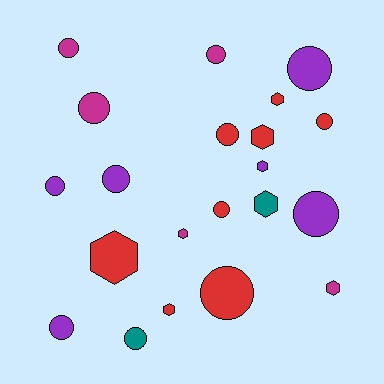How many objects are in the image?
There are 21 objects.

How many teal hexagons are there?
There is 1 teal hexagon.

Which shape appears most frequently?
Circle, with 13 objects.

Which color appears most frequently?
Red, with 8 objects.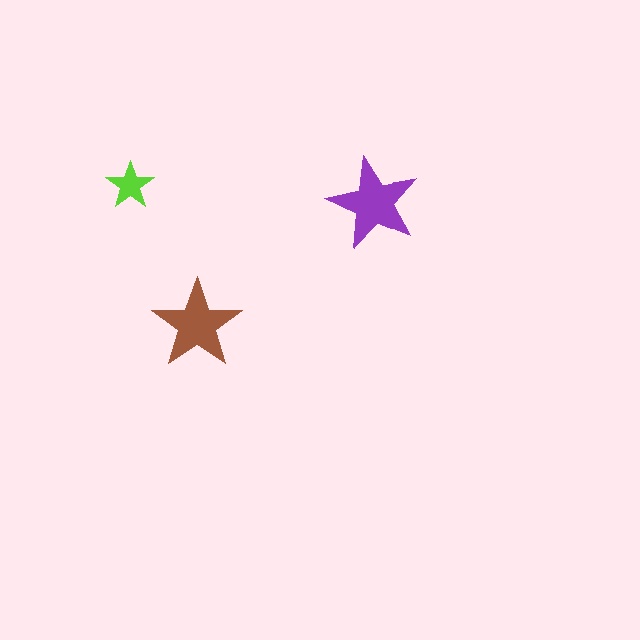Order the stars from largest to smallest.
the purple one, the brown one, the lime one.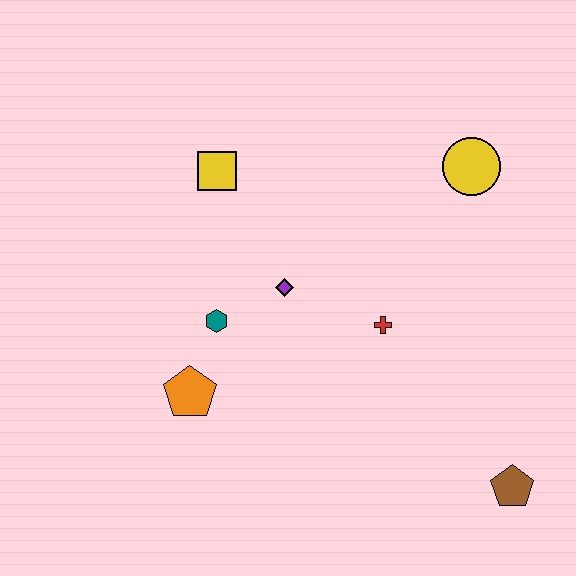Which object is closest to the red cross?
The purple diamond is closest to the red cross.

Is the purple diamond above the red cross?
Yes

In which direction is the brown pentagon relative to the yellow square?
The brown pentagon is below the yellow square.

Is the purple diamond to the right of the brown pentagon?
No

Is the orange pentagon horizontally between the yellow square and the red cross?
No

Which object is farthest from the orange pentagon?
The yellow circle is farthest from the orange pentagon.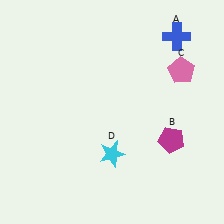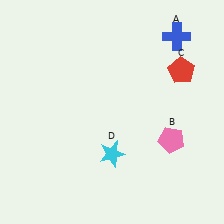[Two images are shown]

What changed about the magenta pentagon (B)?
In Image 1, B is magenta. In Image 2, it changed to pink.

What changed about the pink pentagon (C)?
In Image 1, C is pink. In Image 2, it changed to red.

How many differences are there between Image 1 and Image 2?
There are 2 differences between the two images.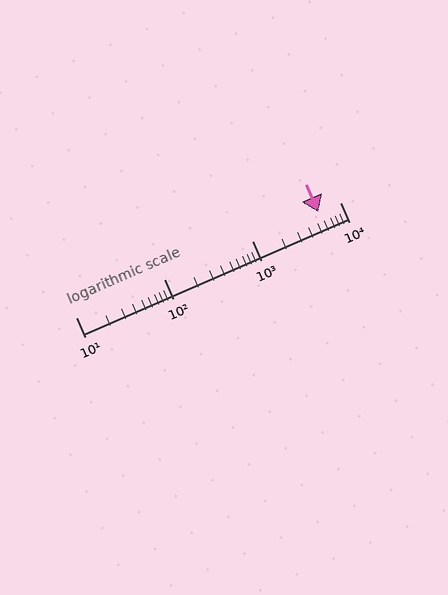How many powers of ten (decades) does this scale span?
The scale spans 3 decades, from 10 to 10000.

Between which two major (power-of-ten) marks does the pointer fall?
The pointer is between 1000 and 10000.